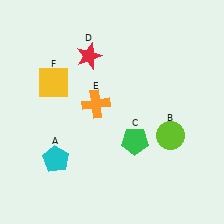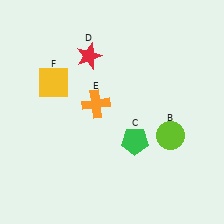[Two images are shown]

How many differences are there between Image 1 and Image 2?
There is 1 difference between the two images.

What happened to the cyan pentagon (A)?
The cyan pentagon (A) was removed in Image 2. It was in the bottom-left area of Image 1.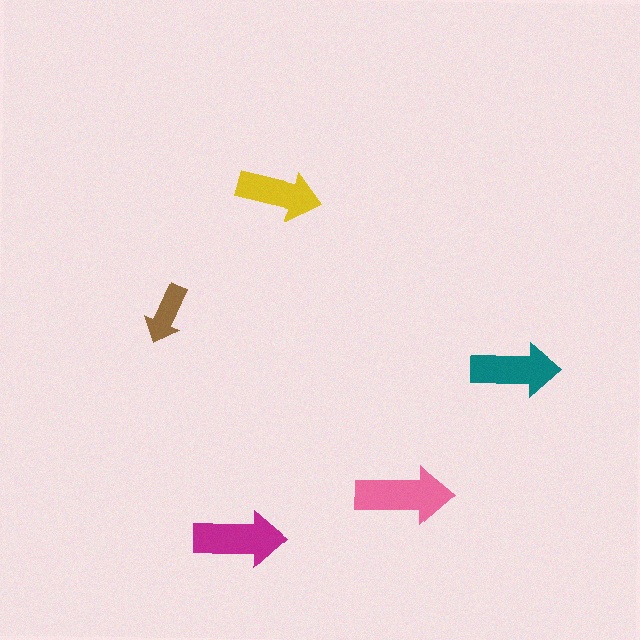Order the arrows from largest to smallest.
the pink one, the magenta one, the teal one, the yellow one, the brown one.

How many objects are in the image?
There are 5 objects in the image.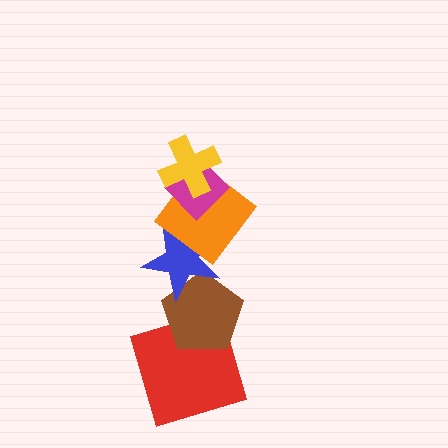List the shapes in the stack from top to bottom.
From top to bottom: the yellow cross, the magenta diamond, the orange diamond, the blue star, the brown pentagon, the red square.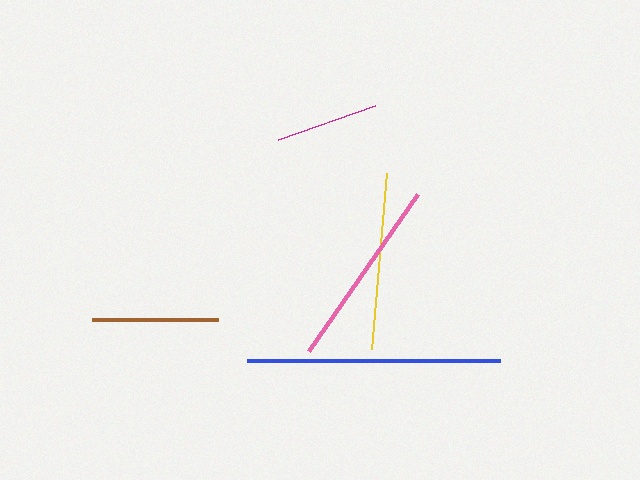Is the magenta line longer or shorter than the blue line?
The blue line is longer than the magenta line.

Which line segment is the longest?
The blue line is the longest at approximately 253 pixels.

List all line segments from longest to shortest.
From longest to shortest: blue, pink, yellow, brown, magenta.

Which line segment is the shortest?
The magenta line is the shortest at approximately 103 pixels.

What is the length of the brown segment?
The brown segment is approximately 126 pixels long.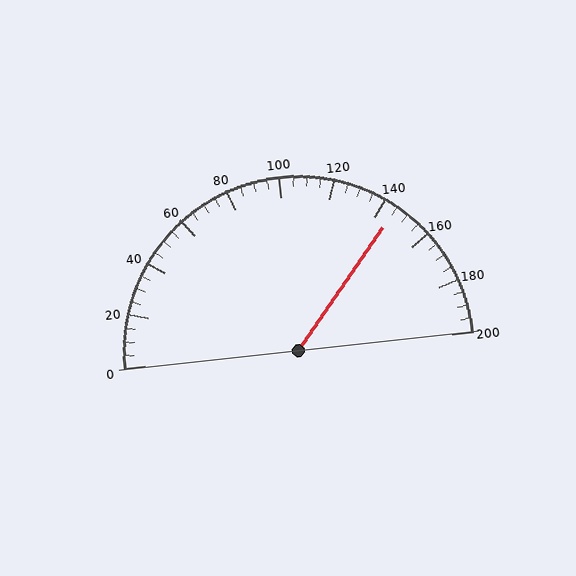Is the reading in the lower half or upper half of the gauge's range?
The reading is in the upper half of the range (0 to 200).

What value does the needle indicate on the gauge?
The needle indicates approximately 145.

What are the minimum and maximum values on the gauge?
The gauge ranges from 0 to 200.